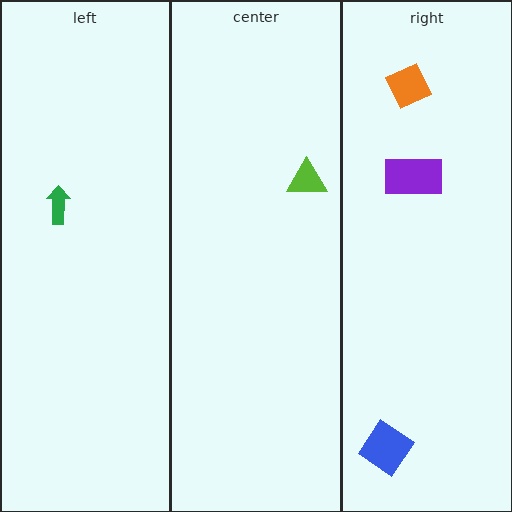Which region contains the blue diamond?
The right region.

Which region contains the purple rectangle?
The right region.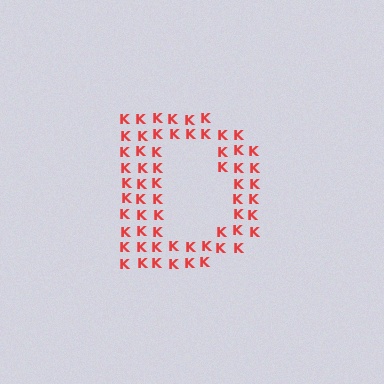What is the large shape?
The large shape is the letter D.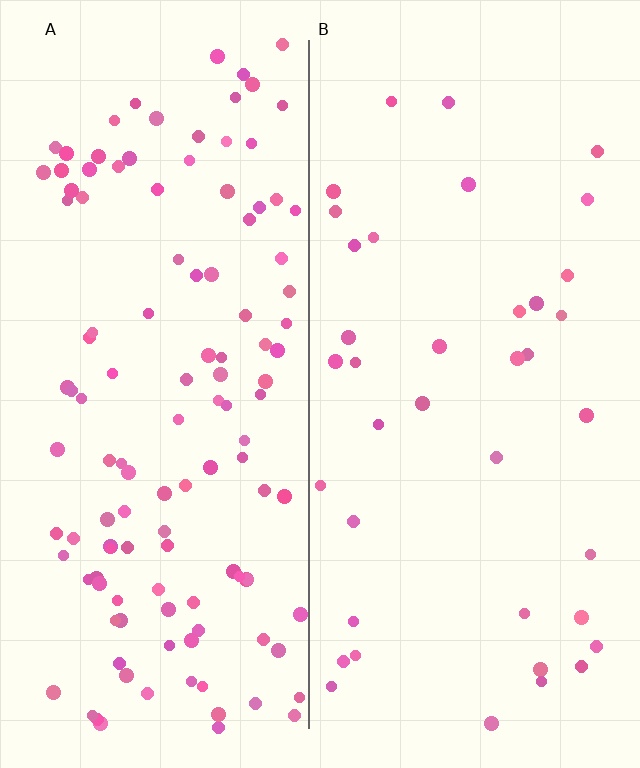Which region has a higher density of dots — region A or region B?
A (the left).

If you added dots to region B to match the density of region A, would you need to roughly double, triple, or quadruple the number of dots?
Approximately triple.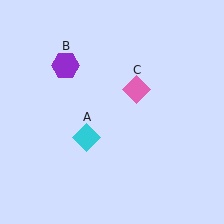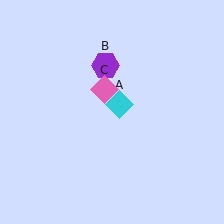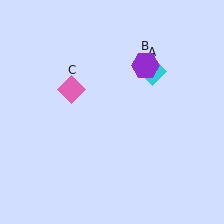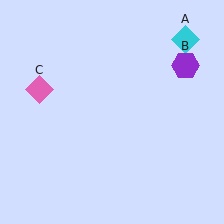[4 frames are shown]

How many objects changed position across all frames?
3 objects changed position: cyan diamond (object A), purple hexagon (object B), pink diamond (object C).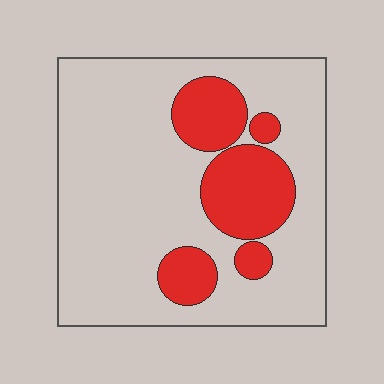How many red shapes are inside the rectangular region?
5.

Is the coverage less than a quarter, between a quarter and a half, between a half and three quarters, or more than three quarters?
Less than a quarter.